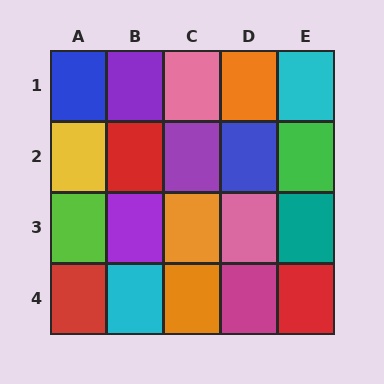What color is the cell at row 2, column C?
Purple.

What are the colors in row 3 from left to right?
Lime, purple, orange, pink, teal.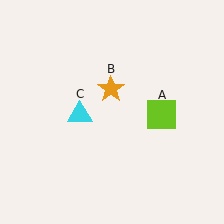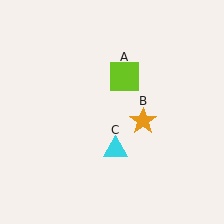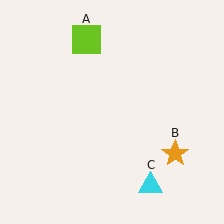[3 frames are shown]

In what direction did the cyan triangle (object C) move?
The cyan triangle (object C) moved down and to the right.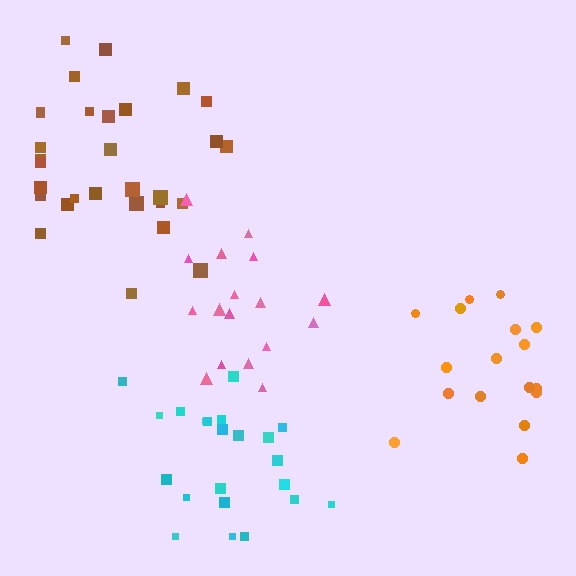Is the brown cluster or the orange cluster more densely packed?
Brown.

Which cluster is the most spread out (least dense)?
Cyan.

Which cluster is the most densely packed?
Pink.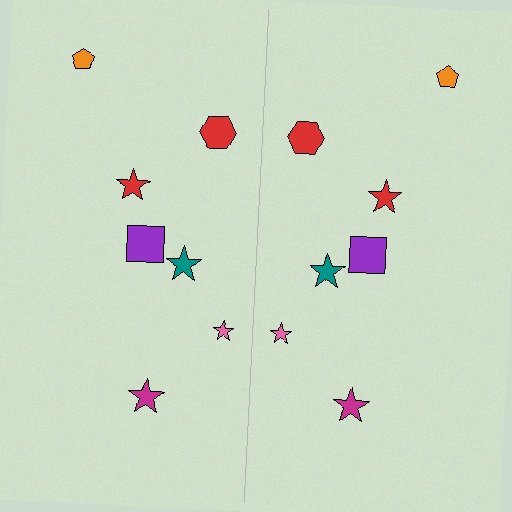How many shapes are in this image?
There are 14 shapes in this image.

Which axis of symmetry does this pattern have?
The pattern has a vertical axis of symmetry running through the center of the image.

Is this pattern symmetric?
Yes, this pattern has bilateral (reflection) symmetry.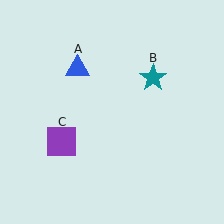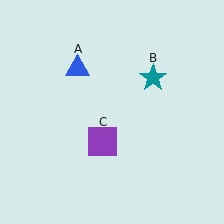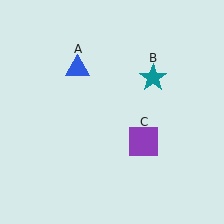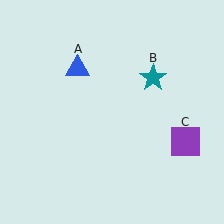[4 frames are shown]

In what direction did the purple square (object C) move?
The purple square (object C) moved right.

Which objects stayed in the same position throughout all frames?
Blue triangle (object A) and teal star (object B) remained stationary.